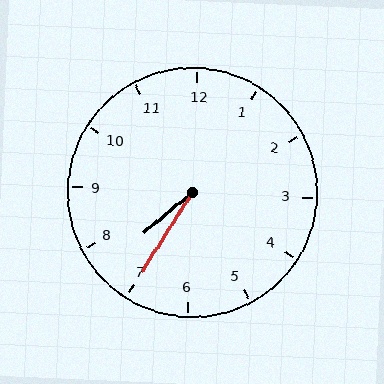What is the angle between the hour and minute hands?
Approximately 18 degrees.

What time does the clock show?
7:35.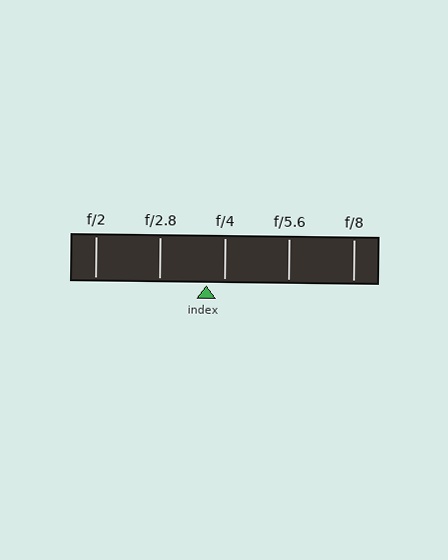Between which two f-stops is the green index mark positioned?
The index mark is between f/2.8 and f/4.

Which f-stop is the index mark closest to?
The index mark is closest to f/4.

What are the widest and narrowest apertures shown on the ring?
The widest aperture shown is f/2 and the narrowest is f/8.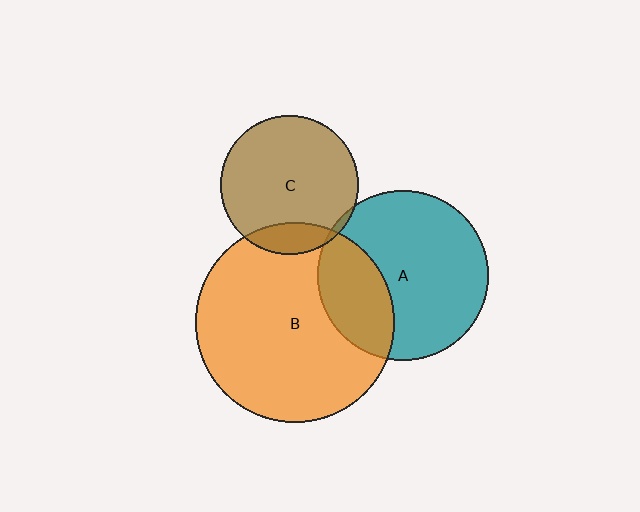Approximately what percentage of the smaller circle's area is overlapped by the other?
Approximately 15%.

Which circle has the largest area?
Circle B (orange).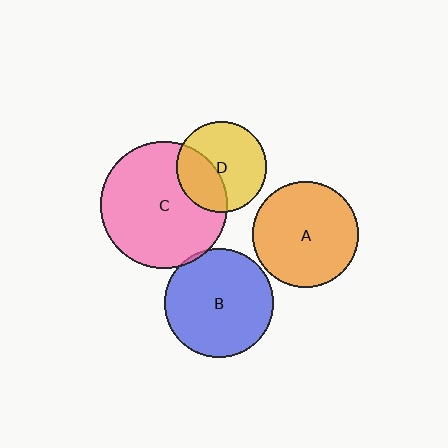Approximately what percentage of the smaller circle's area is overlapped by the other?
Approximately 35%.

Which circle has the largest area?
Circle C (pink).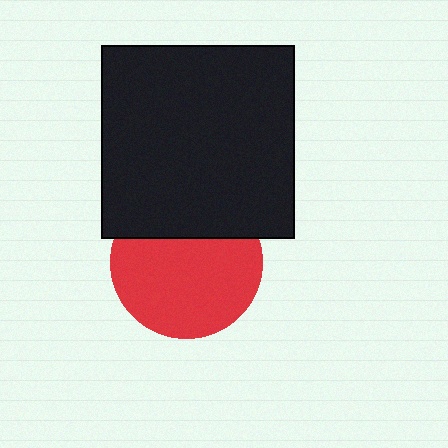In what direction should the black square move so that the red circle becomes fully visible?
The black square should move up. That is the shortest direction to clear the overlap and leave the red circle fully visible.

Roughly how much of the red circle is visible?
Most of it is visible (roughly 69%).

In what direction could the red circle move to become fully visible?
The red circle could move down. That would shift it out from behind the black square entirely.